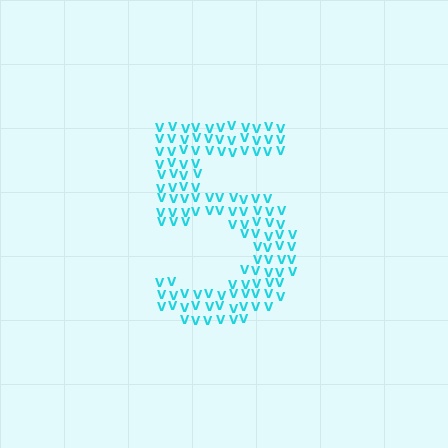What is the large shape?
The large shape is the digit 5.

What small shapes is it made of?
It is made of small letter V's.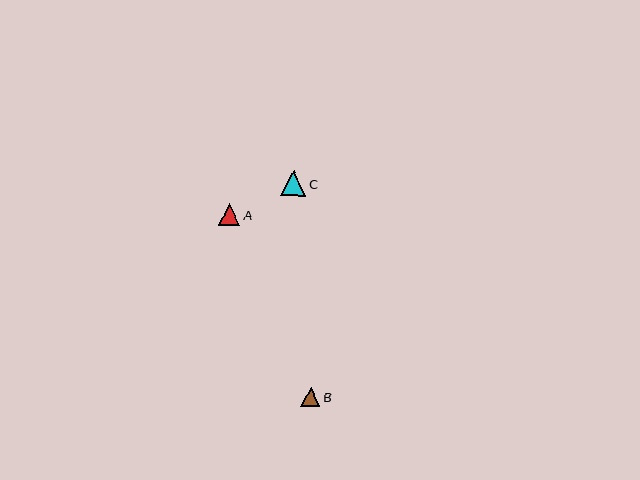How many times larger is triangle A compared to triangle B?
Triangle A is approximately 1.1 times the size of triangle B.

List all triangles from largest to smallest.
From largest to smallest: C, A, B.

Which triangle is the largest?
Triangle C is the largest with a size of approximately 25 pixels.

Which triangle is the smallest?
Triangle B is the smallest with a size of approximately 19 pixels.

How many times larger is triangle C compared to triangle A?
Triangle C is approximately 1.2 times the size of triangle A.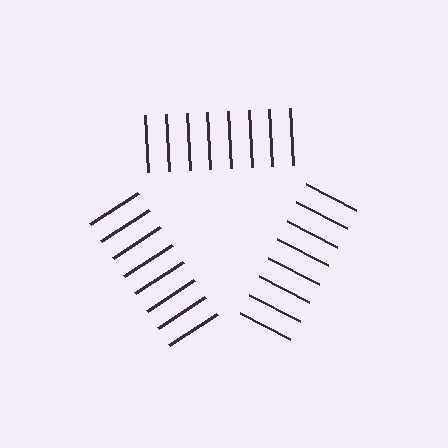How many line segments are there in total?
24 — 8 along each of the 3 edges.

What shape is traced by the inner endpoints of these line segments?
An illusory triangle — the line segments terminate on its edges but no continuous stroke is drawn.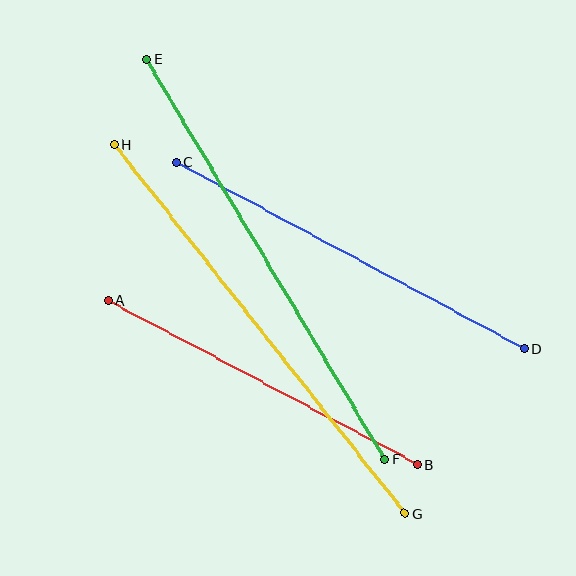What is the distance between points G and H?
The distance is approximately 470 pixels.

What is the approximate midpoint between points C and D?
The midpoint is at approximately (350, 255) pixels.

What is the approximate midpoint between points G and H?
The midpoint is at approximately (260, 329) pixels.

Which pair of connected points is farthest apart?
Points G and H are farthest apart.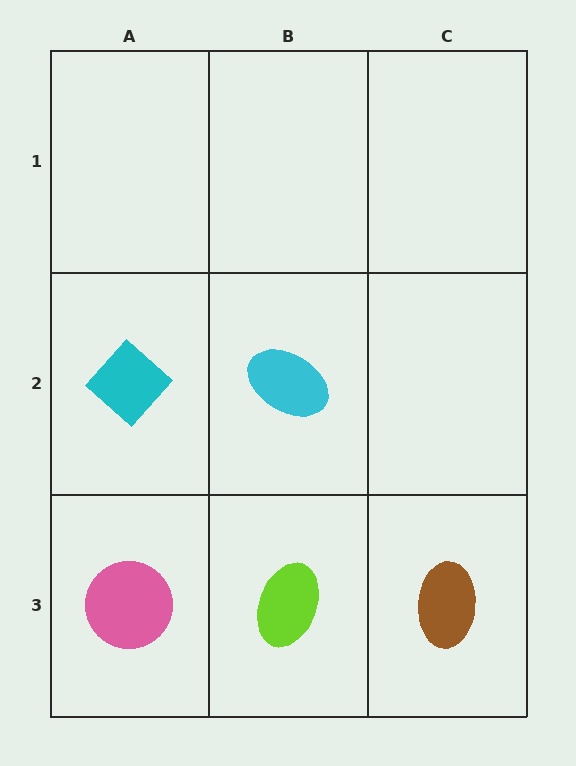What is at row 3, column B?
A lime ellipse.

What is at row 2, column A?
A cyan diamond.